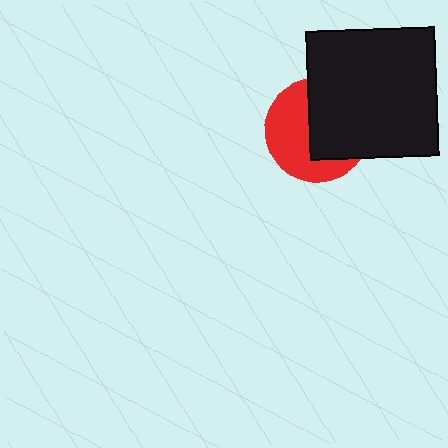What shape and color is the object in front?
The object in front is a black square.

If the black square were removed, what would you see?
You would see the complete red circle.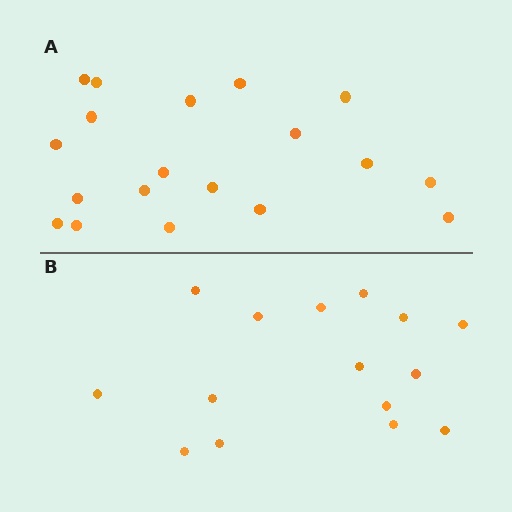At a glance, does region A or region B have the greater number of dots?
Region A (the top region) has more dots.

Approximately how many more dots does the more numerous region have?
Region A has about 4 more dots than region B.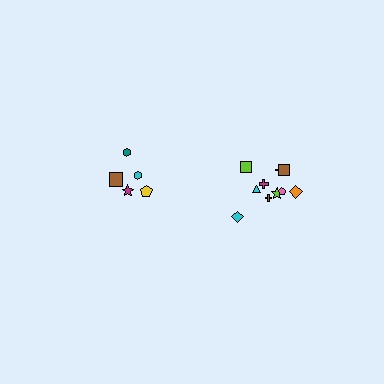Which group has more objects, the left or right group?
The right group.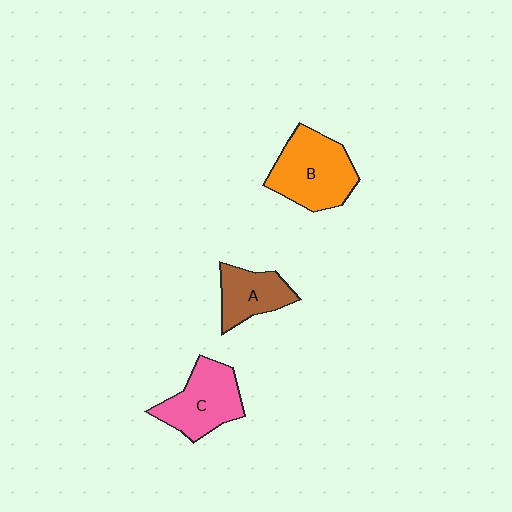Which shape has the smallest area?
Shape A (brown).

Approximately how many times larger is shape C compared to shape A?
Approximately 1.4 times.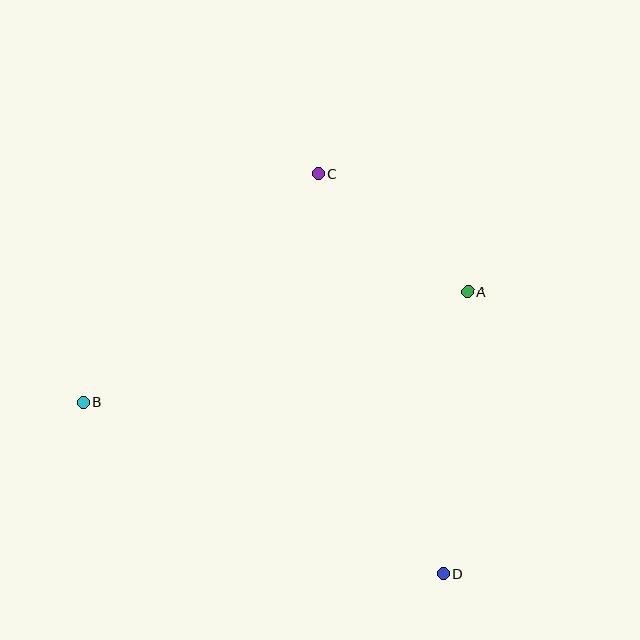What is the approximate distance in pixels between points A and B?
The distance between A and B is approximately 401 pixels.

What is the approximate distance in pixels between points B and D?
The distance between B and D is approximately 399 pixels.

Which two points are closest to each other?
Points A and C are closest to each other.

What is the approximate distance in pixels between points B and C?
The distance between B and C is approximately 329 pixels.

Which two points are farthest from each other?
Points C and D are farthest from each other.